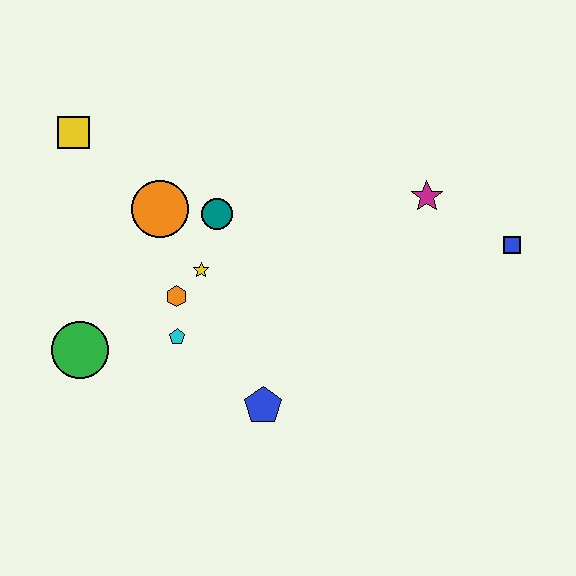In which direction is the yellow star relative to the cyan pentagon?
The yellow star is above the cyan pentagon.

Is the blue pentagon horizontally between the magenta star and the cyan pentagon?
Yes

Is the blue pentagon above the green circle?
No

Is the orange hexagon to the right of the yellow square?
Yes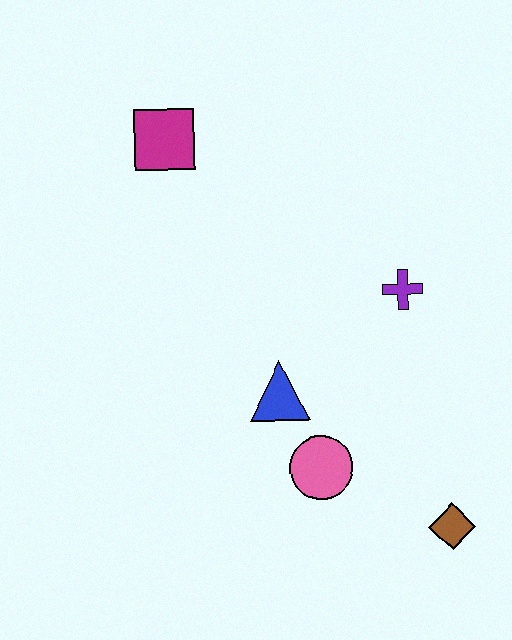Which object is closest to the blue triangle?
The pink circle is closest to the blue triangle.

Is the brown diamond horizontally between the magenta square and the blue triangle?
No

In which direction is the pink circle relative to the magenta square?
The pink circle is below the magenta square.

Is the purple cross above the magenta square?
No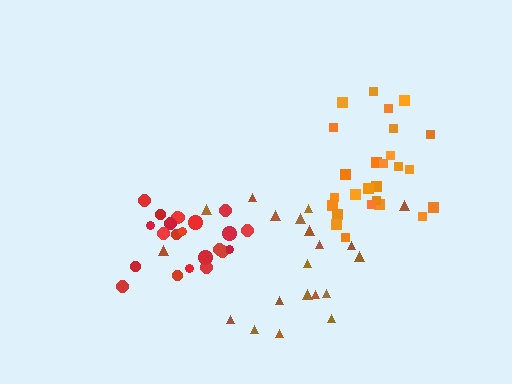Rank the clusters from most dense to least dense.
red, orange, brown.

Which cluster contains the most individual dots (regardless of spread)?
Orange (26).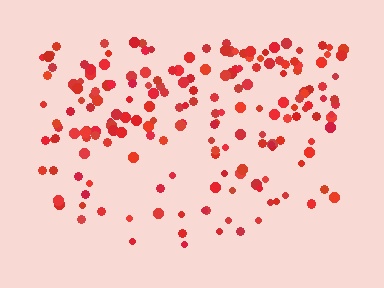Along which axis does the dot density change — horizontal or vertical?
Vertical.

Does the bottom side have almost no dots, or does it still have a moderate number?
Still a moderate number, just noticeably fewer than the top.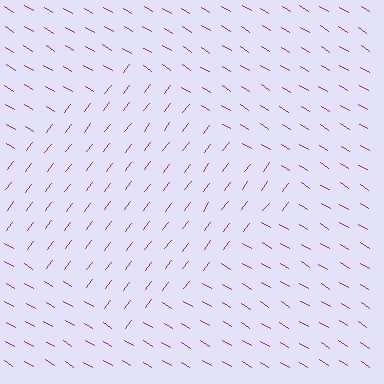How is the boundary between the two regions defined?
The boundary is defined purely by a change in line orientation (approximately 84 degrees difference). All lines are the same color and thickness.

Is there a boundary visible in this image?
Yes, there is a texture boundary formed by a change in line orientation.